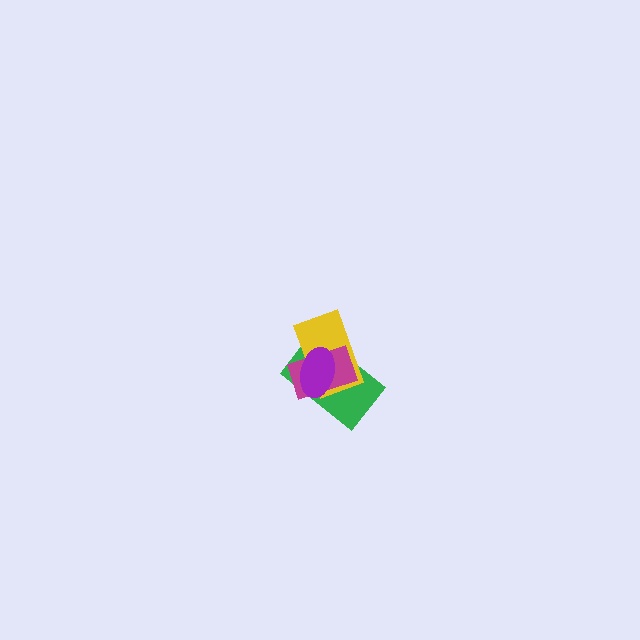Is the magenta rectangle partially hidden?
Yes, it is partially covered by another shape.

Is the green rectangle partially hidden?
Yes, it is partially covered by another shape.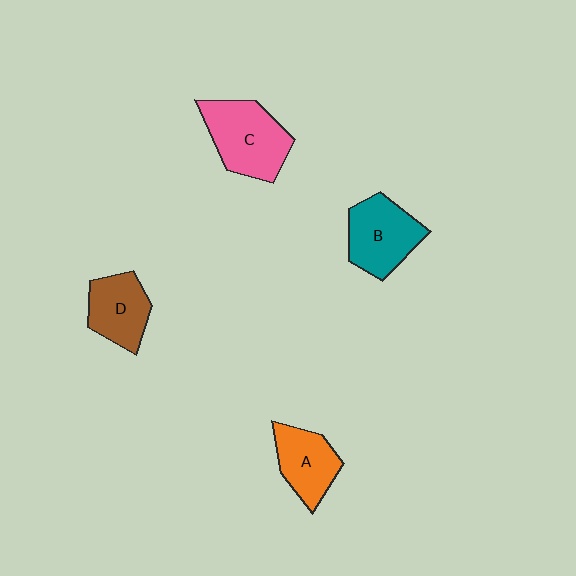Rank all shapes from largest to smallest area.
From largest to smallest: C (pink), B (teal), D (brown), A (orange).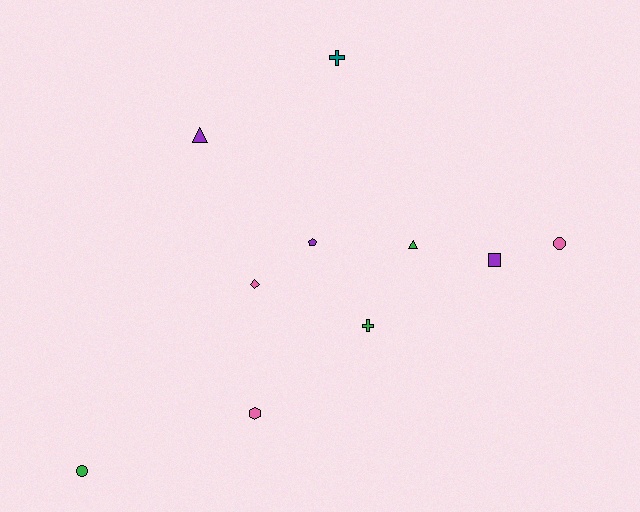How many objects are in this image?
There are 10 objects.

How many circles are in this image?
There are 2 circles.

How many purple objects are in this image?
There are 3 purple objects.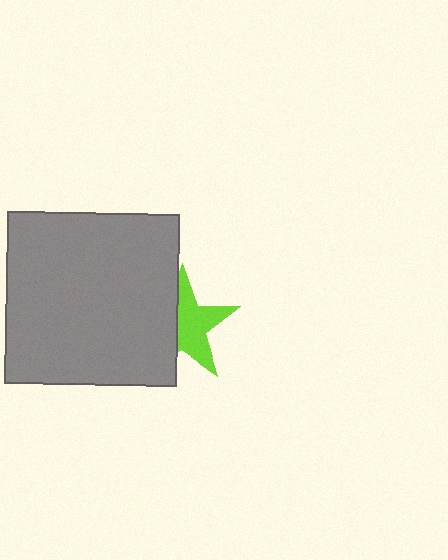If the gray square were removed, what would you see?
You would see the complete lime star.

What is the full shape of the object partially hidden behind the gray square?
The partially hidden object is a lime star.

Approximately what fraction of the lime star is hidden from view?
Roughly 44% of the lime star is hidden behind the gray square.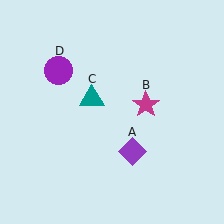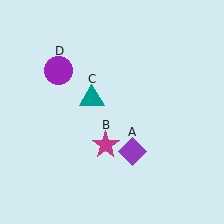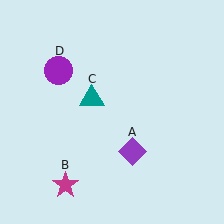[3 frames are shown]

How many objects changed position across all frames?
1 object changed position: magenta star (object B).